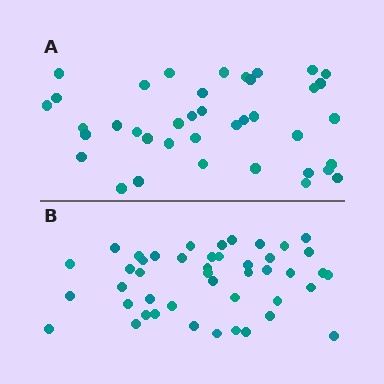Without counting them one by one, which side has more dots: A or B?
Region B (the bottom region) has more dots.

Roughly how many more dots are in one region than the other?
Region B has about 6 more dots than region A.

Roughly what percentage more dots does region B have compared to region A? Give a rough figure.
About 15% more.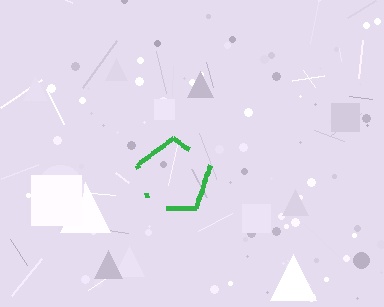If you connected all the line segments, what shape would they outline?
They would outline a pentagon.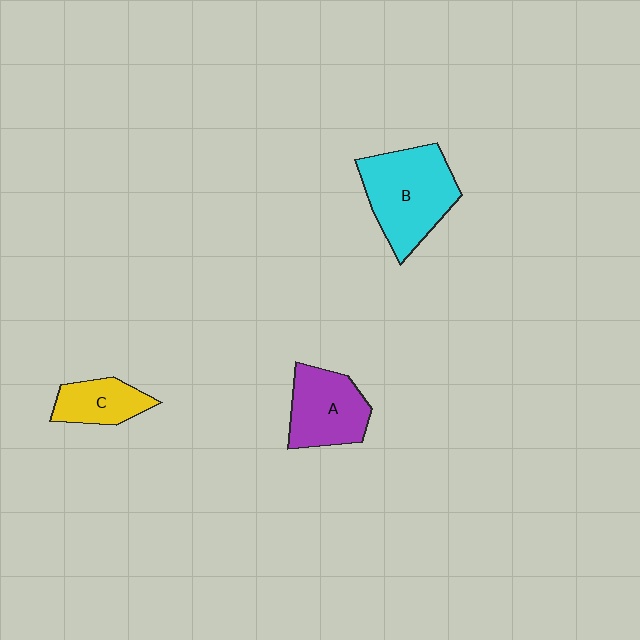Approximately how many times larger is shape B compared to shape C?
Approximately 2.0 times.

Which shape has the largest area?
Shape B (cyan).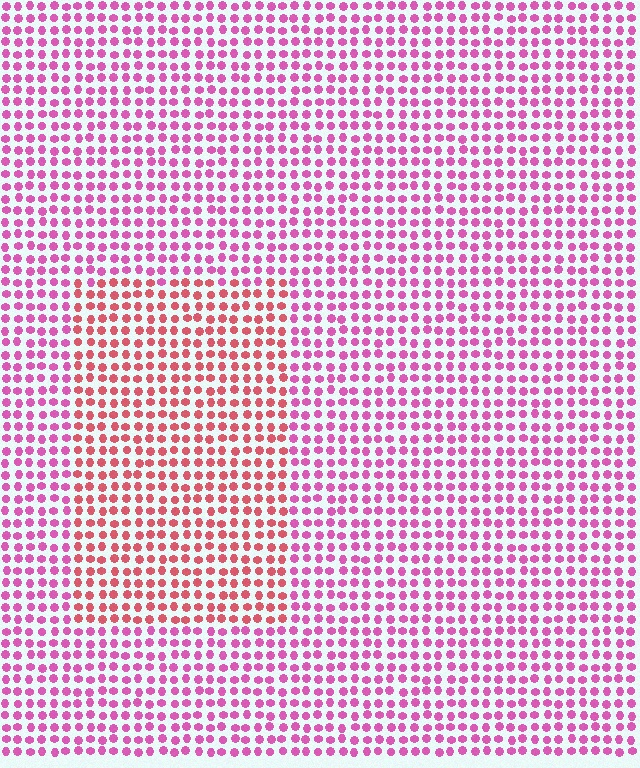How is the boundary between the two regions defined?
The boundary is defined purely by a slight shift in hue (about 34 degrees). Spacing, size, and orientation are identical on both sides.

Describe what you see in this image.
The image is filled with small pink elements in a uniform arrangement. A rectangle-shaped region is visible where the elements are tinted to a slightly different hue, forming a subtle color boundary.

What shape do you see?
I see a rectangle.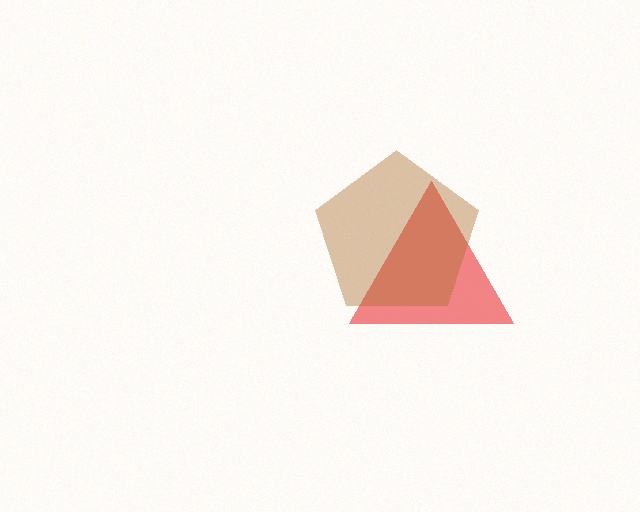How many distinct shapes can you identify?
There are 2 distinct shapes: a red triangle, a brown pentagon.